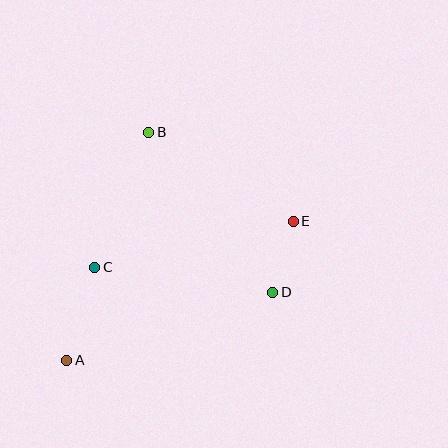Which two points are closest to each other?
Points D and E are closest to each other.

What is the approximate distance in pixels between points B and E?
The distance between B and E is approximately 170 pixels.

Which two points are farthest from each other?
Points A and E are farthest from each other.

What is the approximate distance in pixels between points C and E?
The distance between C and E is approximately 204 pixels.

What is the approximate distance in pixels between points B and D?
The distance between B and D is approximately 203 pixels.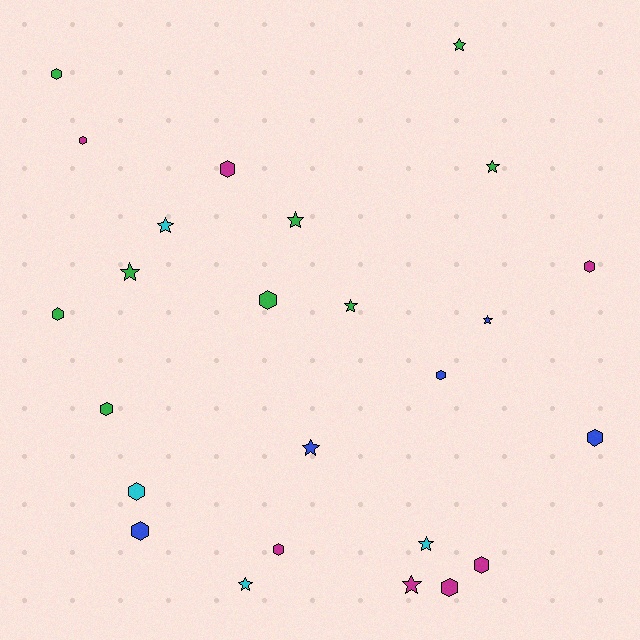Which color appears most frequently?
Green, with 9 objects.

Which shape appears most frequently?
Hexagon, with 14 objects.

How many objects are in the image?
There are 25 objects.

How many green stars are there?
There are 5 green stars.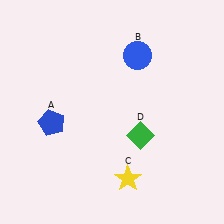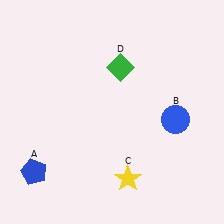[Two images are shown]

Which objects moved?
The objects that moved are: the blue pentagon (A), the blue circle (B), the green diamond (D).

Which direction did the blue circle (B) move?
The blue circle (B) moved down.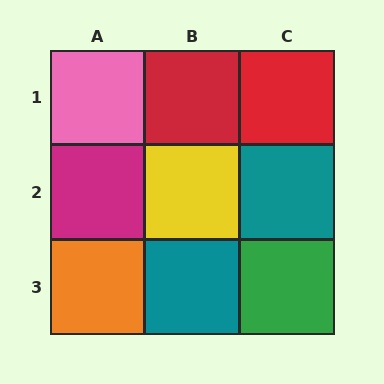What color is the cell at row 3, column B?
Teal.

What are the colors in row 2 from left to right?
Magenta, yellow, teal.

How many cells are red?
2 cells are red.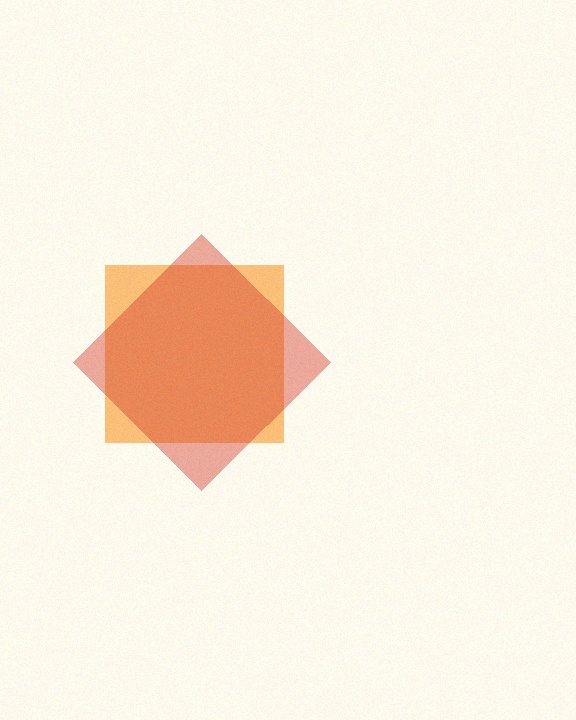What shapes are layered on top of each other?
The layered shapes are: an orange square, a red diamond.